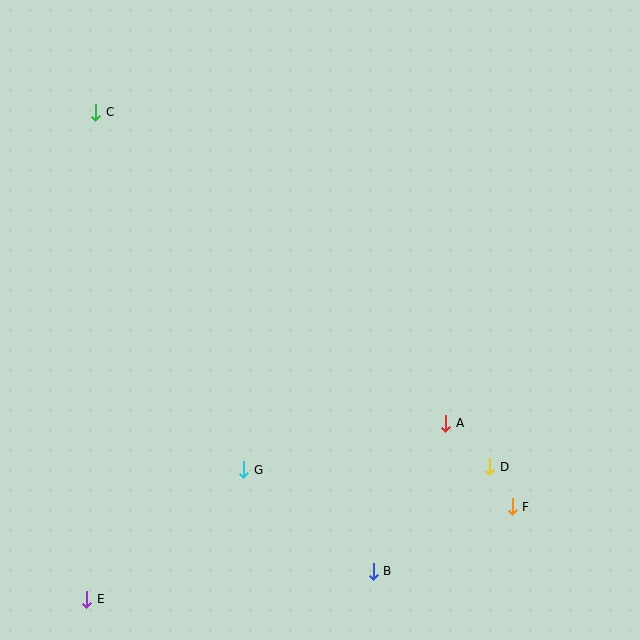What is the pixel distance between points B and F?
The distance between B and F is 153 pixels.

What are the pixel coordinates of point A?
Point A is at (446, 423).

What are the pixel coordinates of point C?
Point C is at (96, 112).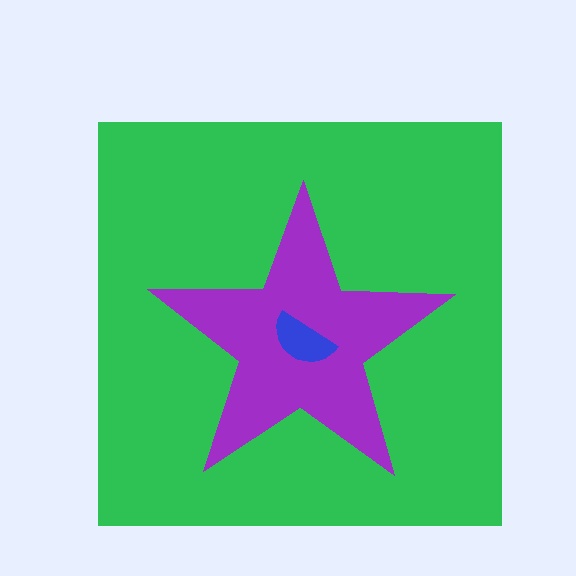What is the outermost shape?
The green square.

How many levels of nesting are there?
3.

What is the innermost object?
The blue semicircle.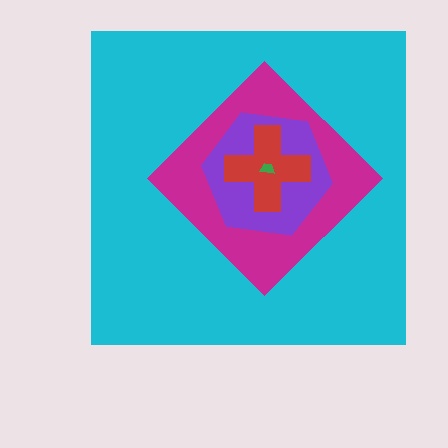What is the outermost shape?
The cyan square.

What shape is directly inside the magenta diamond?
The purple hexagon.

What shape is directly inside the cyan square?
The magenta diamond.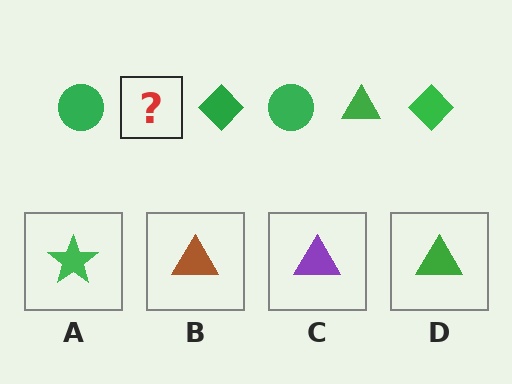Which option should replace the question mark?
Option D.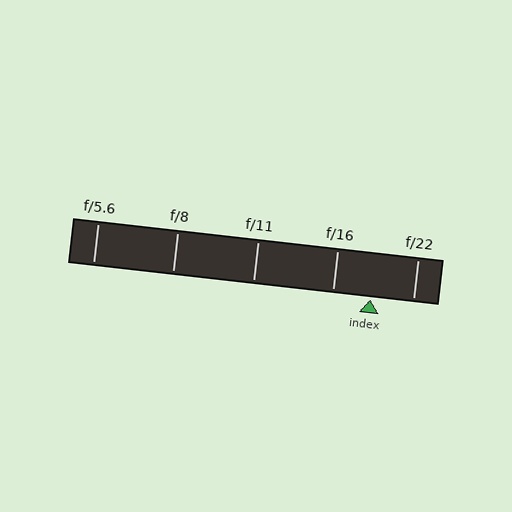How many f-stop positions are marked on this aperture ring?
There are 5 f-stop positions marked.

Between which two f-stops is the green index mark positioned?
The index mark is between f/16 and f/22.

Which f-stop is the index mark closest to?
The index mark is closest to f/16.